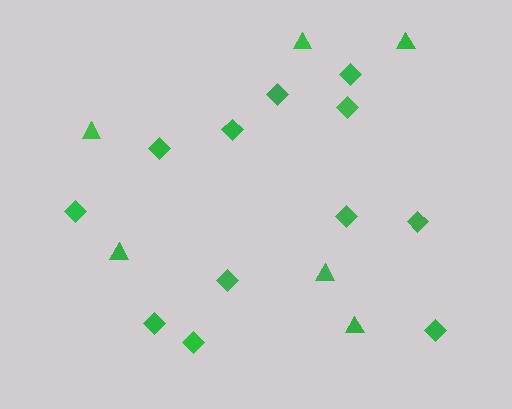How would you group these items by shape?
There are 2 groups: one group of triangles (6) and one group of diamonds (12).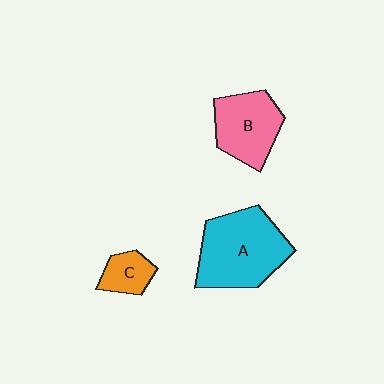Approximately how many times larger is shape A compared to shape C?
Approximately 3.1 times.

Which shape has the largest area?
Shape A (cyan).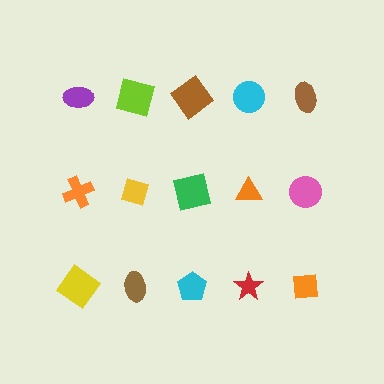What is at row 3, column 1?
A yellow diamond.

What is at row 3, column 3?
A cyan pentagon.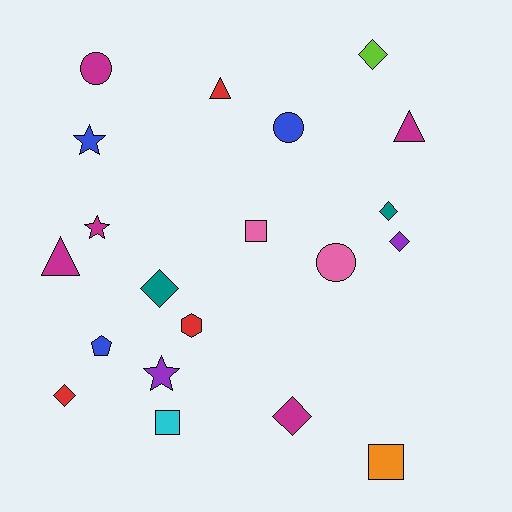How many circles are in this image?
There are 3 circles.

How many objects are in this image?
There are 20 objects.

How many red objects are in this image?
There are 3 red objects.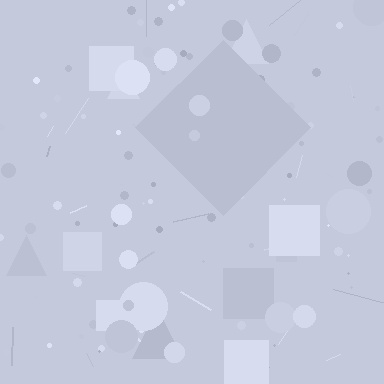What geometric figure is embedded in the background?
A diamond is embedded in the background.